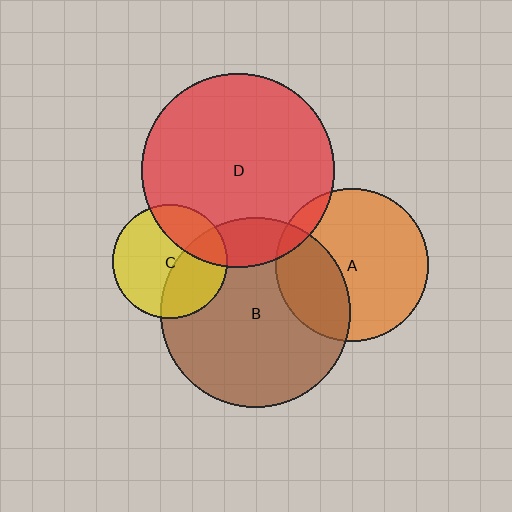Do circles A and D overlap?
Yes.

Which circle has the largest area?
Circle D (red).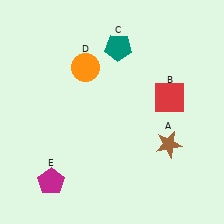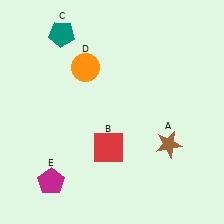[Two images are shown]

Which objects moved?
The objects that moved are: the red square (B), the teal pentagon (C).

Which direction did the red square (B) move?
The red square (B) moved left.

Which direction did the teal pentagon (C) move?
The teal pentagon (C) moved left.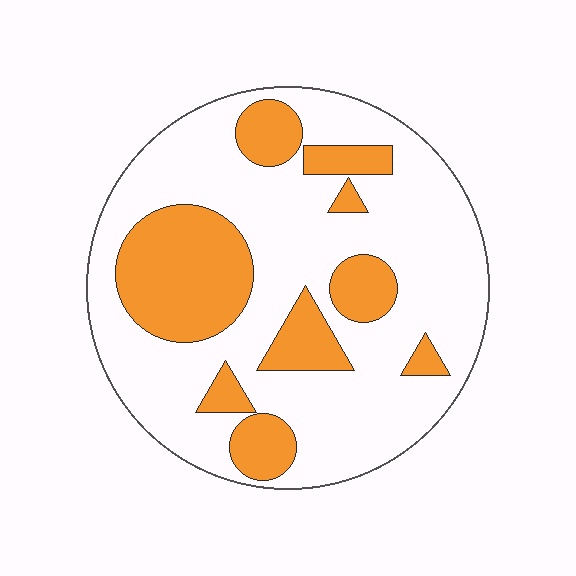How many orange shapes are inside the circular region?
9.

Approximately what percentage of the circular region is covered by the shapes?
Approximately 30%.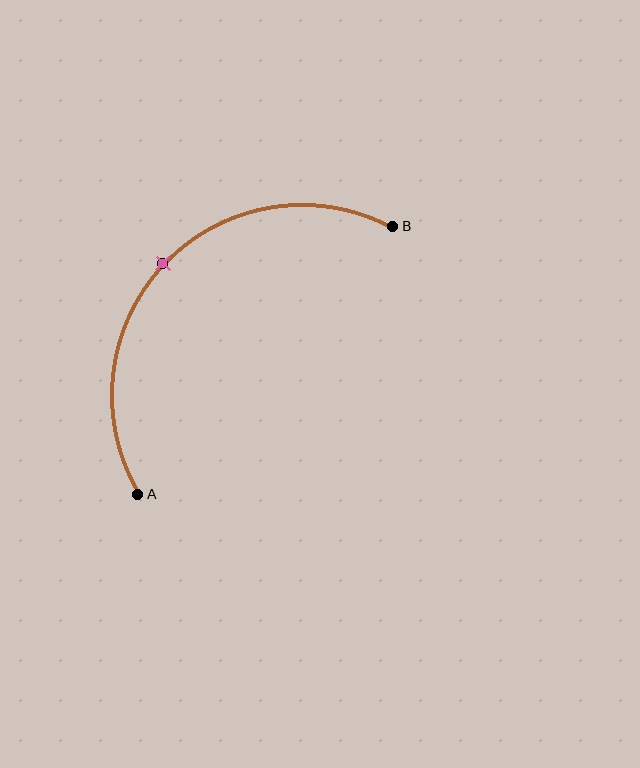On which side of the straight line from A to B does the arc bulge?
The arc bulges above and to the left of the straight line connecting A and B.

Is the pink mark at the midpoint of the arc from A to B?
Yes. The pink mark lies on the arc at equal arc-length from both A and B — it is the arc midpoint.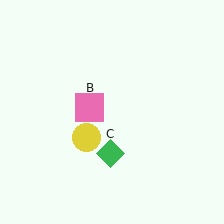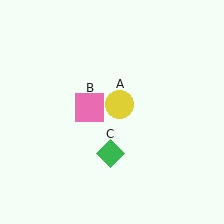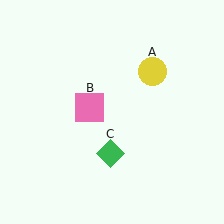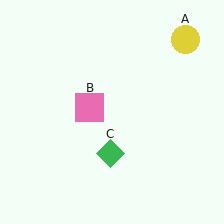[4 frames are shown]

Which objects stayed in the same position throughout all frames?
Pink square (object B) and green diamond (object C) remained stationary.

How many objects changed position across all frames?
1 object changed position: yellow circle (object A).